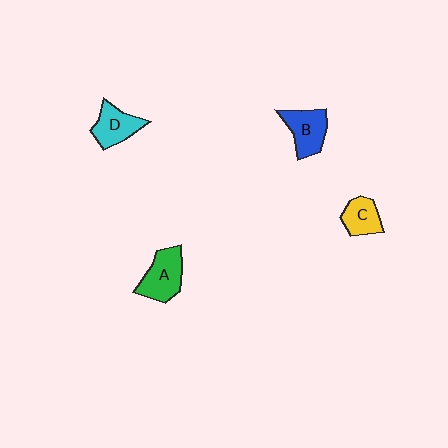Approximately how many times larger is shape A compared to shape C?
Approximately 1.4 times.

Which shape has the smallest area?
Shape C (yellow).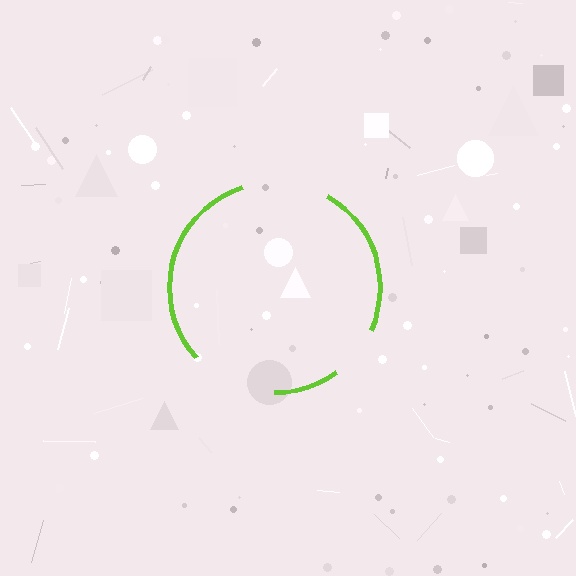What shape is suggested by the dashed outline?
The dashed outline suggests a circle.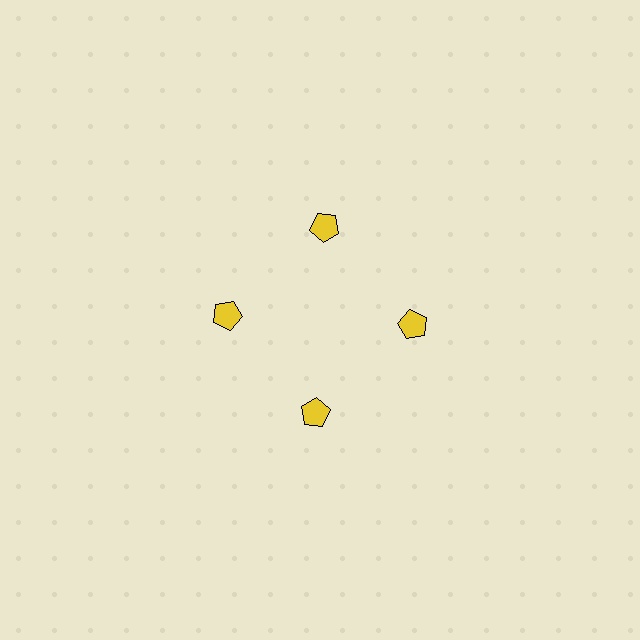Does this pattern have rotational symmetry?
Yes, this pattern has 4-fold rotational symmetry. It looks the same after rotating 90 degrees around the center.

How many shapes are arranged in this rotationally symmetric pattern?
There are 4 shapes, arranged in 4 groups of 1.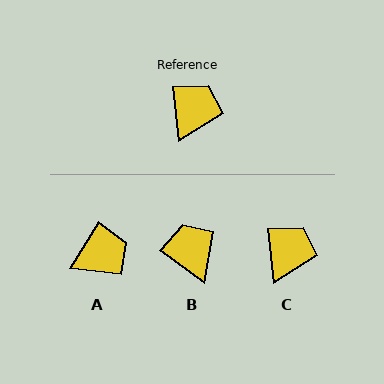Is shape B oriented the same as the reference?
No, it is off by about 48 degrees.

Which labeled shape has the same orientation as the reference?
C.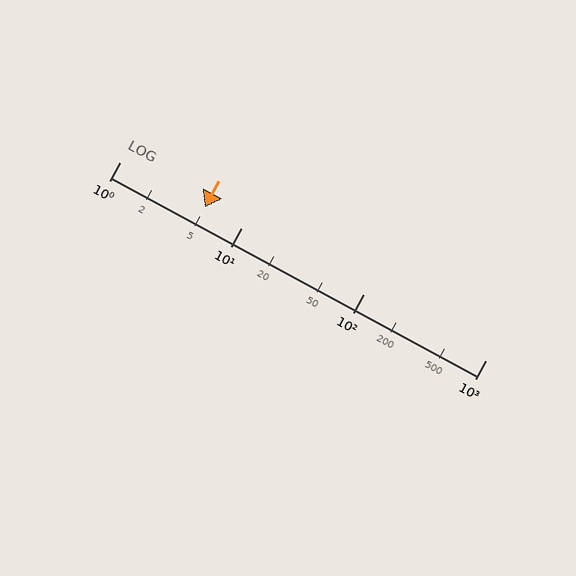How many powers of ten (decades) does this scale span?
The scale spans 3 decades, from 1 to 1000.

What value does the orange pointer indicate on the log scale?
The pointer indicates approximately 5.